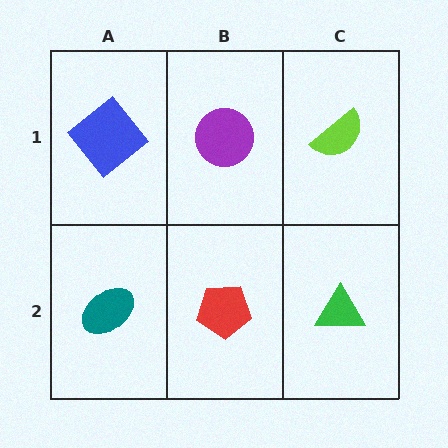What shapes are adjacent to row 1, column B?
A red pentagon (row 2, column B), a blue diamond (row 1, column A), a lime semicircle (row 1, column C).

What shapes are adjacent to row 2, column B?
A purple circle (row 1, column B), a teal ellipse (row 2, column A), a green triangle (row 2, column C).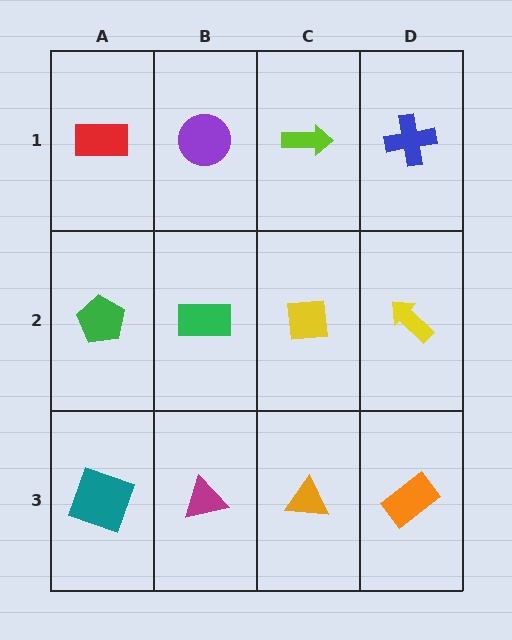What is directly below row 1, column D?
A yellow arrow.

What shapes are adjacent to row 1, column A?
A green pentagon (row 2, column A), a purple circle (row 1, column B).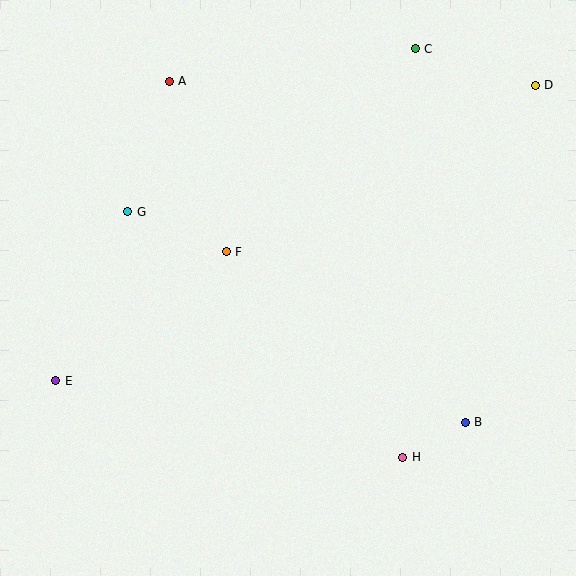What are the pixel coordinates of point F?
Point F is at (226, 252).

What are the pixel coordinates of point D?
Point D is at (535, 85).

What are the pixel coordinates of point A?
Point A is at (169, 81).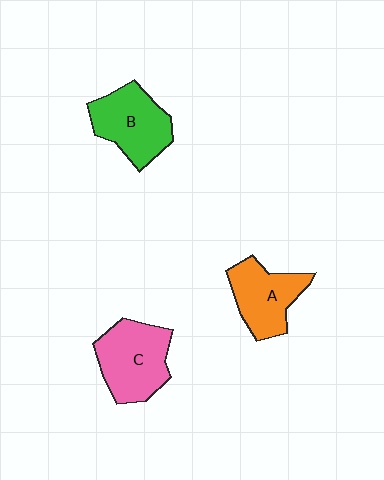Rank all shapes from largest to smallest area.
From largest to smallest: C (pink), B (green), A (orange).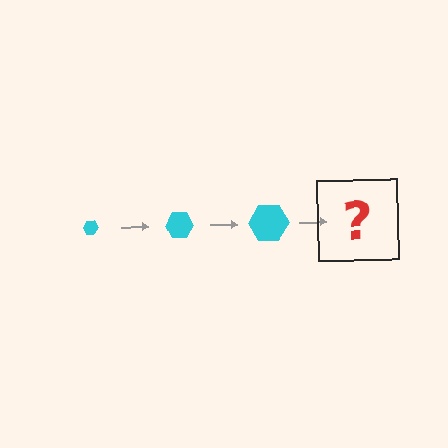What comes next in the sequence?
The next element should be a cyan hexagon, larger than the previous one.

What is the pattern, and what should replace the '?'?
The pattern is that the hexagon gets progressively larger each step. The '?' should be a cyan hexagon, larger than the previous one.